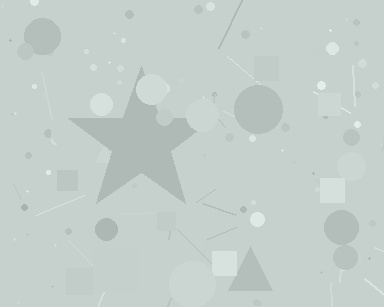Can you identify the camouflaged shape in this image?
The camouflaged shape is a star.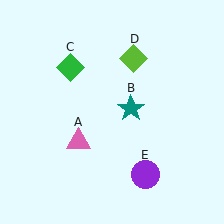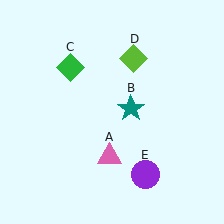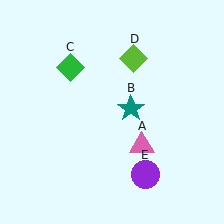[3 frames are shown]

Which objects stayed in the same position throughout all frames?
Teal star (object B) and green diamond (object C) and lime diamond (object D) and purple circle (object E) remained stationary.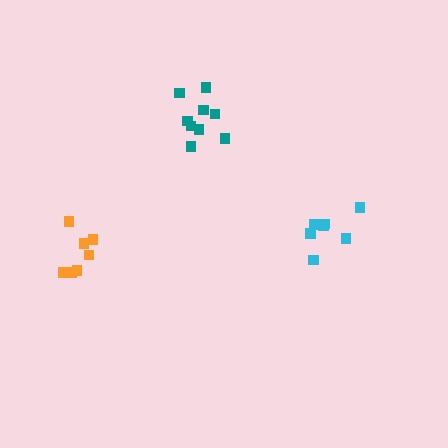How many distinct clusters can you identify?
There are 3 distinct clusters.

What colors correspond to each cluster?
The clusters are colored: orange, cyan, teal.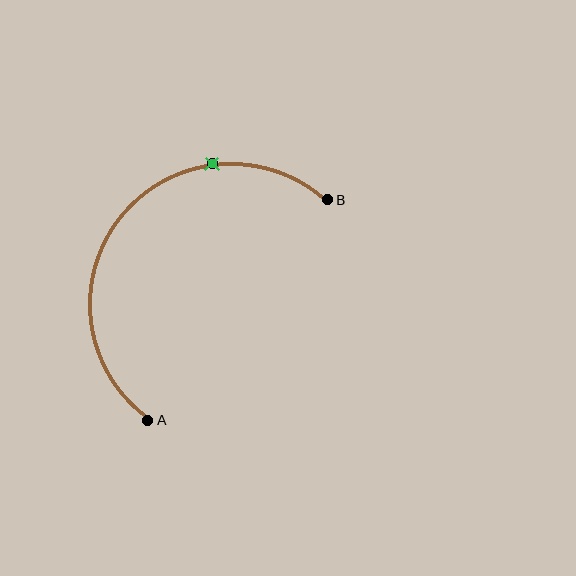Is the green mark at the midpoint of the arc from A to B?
No. The green mark lies on the arc but is closer to endpoint B. The arc midpoint would be at the point on the curve equidistant along the arc from both A and B.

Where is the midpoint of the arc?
The arc midpoint is the point on the curve farthest from the straight line joining A and B. It sits above and to the left of that line.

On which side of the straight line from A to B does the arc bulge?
The arc bulges above and to the left of the straight line connecting A and B.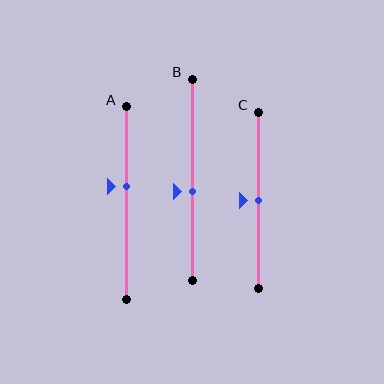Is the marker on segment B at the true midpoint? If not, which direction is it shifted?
No, the marker on segment B is shifted downward by about 6% of the segment length.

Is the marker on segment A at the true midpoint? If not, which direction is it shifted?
No, the marker on segment A is shifted upward by about 9% of the segment length.